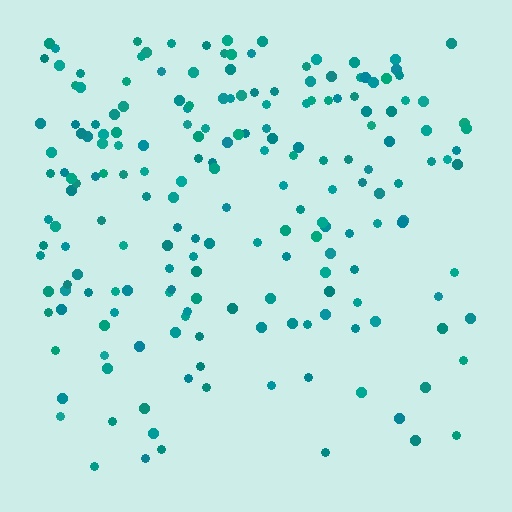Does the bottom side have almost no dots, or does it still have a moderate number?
Still a moderate number, just noticeably fewer than the top.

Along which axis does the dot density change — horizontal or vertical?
Vertical.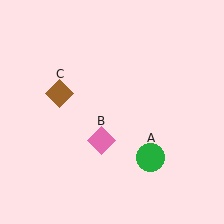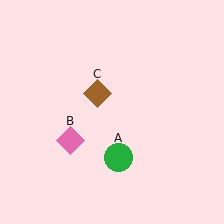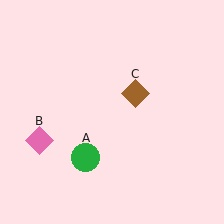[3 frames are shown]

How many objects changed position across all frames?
3 objects changed position: green circle (object A), pink diamond (object B), brown diamond (object C).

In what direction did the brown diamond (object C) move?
The brown diamond (object C) moved right.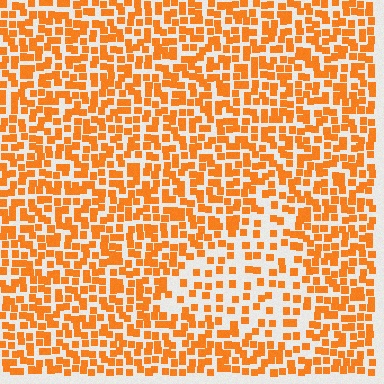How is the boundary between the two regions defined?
The boundary is defined by a change in element density (approximately 2.0x ratio). All elements are the same color, size, and shape.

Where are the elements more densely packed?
The elements are more densely packed outside the triangle boundary.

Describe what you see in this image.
The image contains small orange elements arranged at two different densities. A triangle-shaped region is visible where the elements are less densely packed than the surrounding area.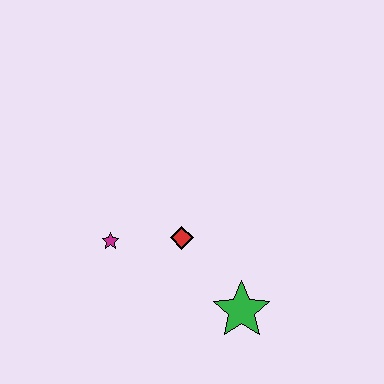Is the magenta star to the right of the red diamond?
No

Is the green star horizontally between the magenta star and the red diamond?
No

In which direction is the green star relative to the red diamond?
The green star is below the red diamond.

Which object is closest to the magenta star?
The red diamond is closest to the magenta star.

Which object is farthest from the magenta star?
The green star is farthest from the magenta star.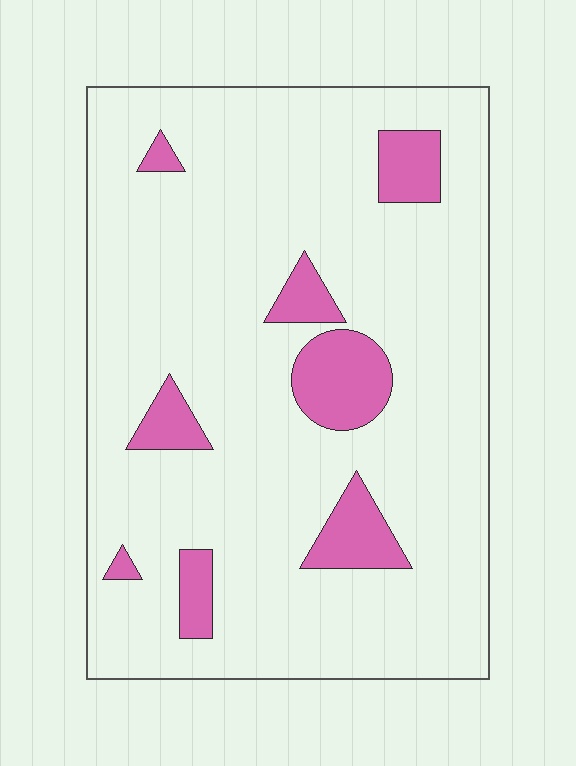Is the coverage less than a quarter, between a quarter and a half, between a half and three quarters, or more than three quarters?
Less than a quarter.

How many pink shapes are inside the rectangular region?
8.